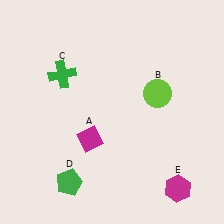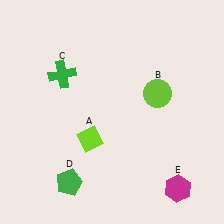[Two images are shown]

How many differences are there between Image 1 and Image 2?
There is 1 difference between the two images.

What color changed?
The diamond (A) changed from magenta in Image 1 to lime in Image 2.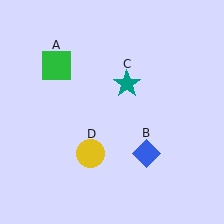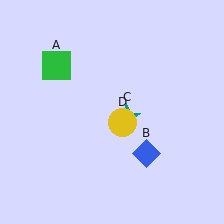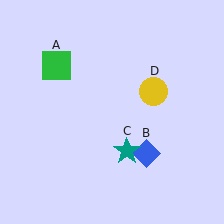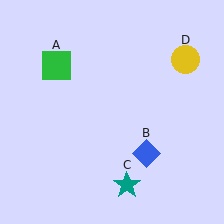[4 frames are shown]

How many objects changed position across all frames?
2 objects changed position: teal star (object C), yellow circle (object D).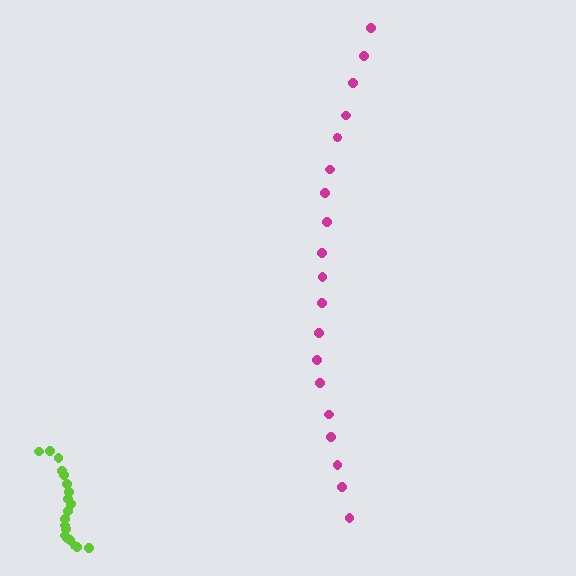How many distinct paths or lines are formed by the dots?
There are 2 distinct paths.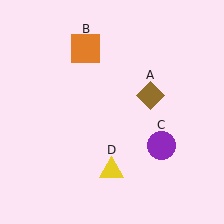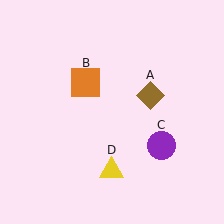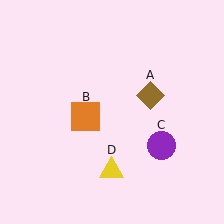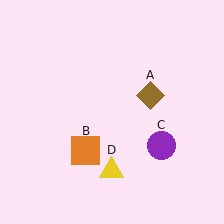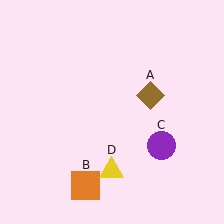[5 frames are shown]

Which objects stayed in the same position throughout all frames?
Brown diamond (object A) and purple circle (object C) and yellow triangle (object D) remained stationary.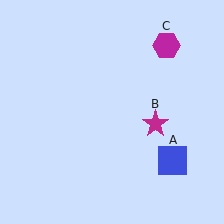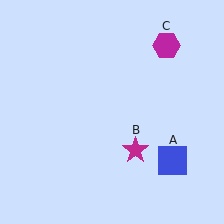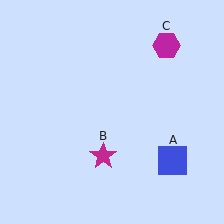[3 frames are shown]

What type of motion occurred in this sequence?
The magenta star (object B) rotated clockwise around the center of the scene.